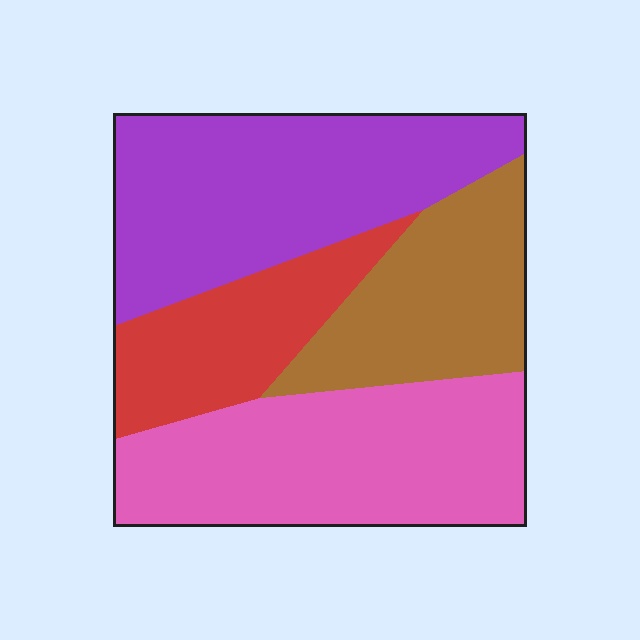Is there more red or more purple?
Purple.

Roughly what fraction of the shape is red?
Red takes up less than a sixth of the shape.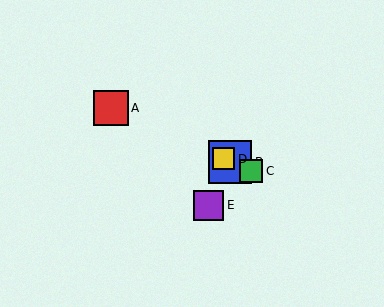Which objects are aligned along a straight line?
Objects A, B, C, D are aligned along a straight line.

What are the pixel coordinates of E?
Object E is at (208, 205).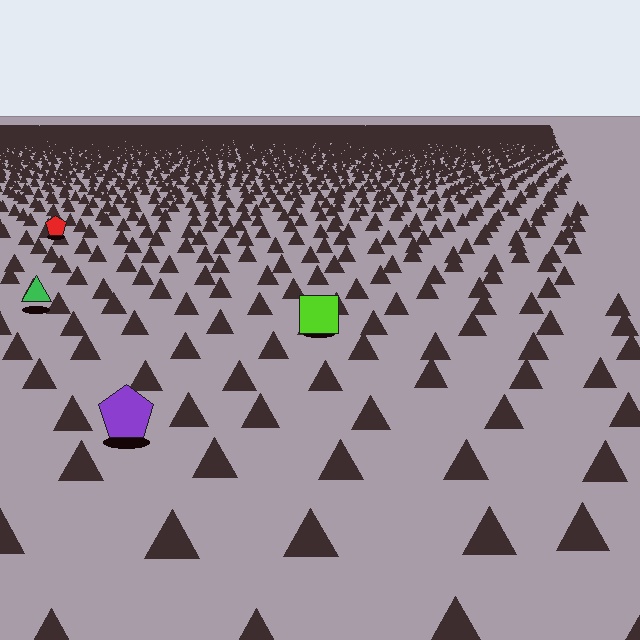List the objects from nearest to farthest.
From nearest to farthest: the purple pentagon, the lime square, the green triangle, the red pentagon.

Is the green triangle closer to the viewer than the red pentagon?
Yes. The green triangle is closer — you can tell from the texture gradient: the ground texture is coarser near it.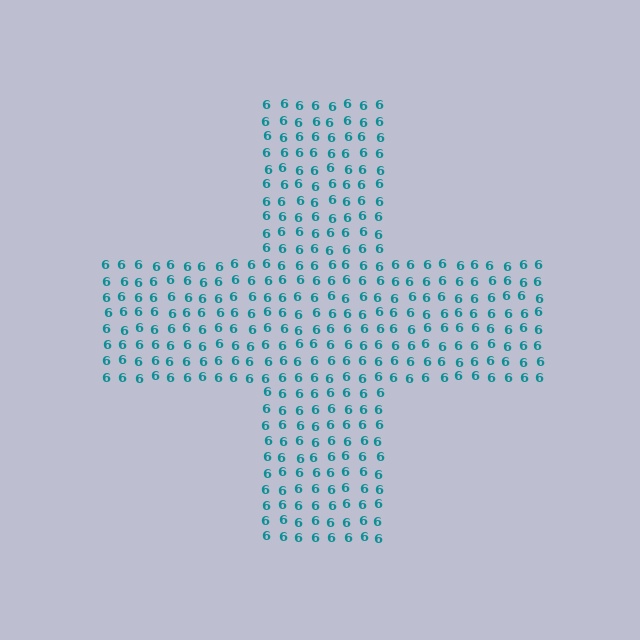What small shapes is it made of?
It is made of small digit 6's.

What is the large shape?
The large shape is a cross.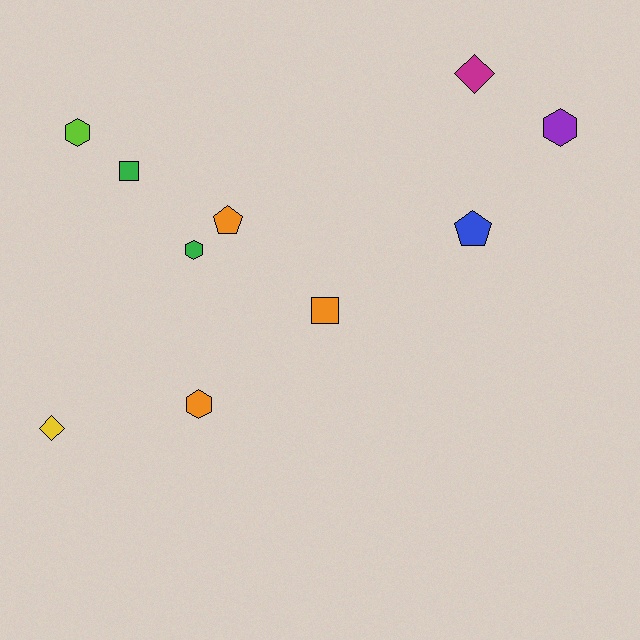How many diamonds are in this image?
There are 2 diamonds.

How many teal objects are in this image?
There are no teal objects.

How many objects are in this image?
There are 10 objects.